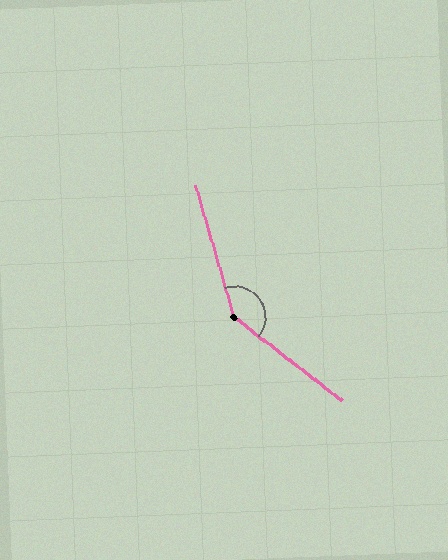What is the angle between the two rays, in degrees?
Approximately 145 degrees.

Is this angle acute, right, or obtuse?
It is obtuse.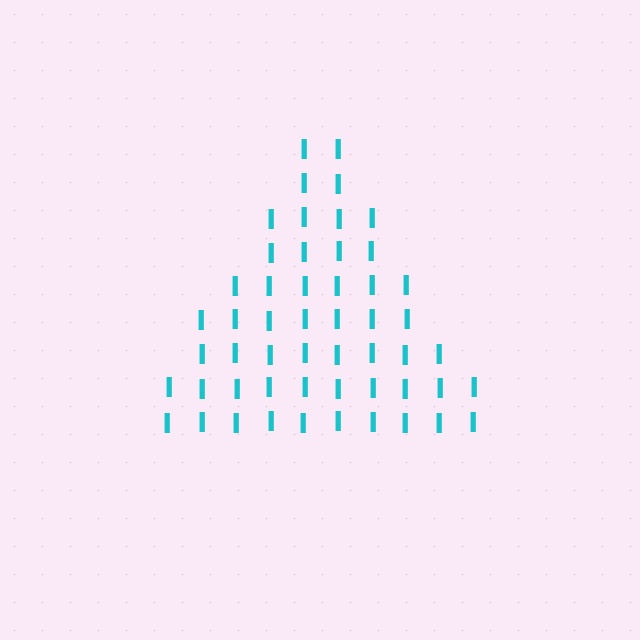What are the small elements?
The small elements are letter I's.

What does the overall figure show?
The overall figure shows a triangle.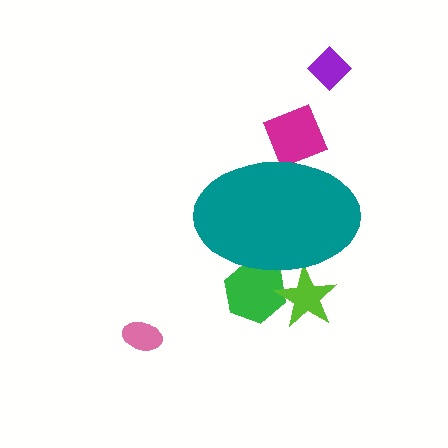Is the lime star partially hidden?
Yes, the lime star is partially hidden behind the teal ellipse.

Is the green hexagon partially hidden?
Yes, the green hexagon is partially hidden behind the teal ellipse.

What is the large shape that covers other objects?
A teal ellipse.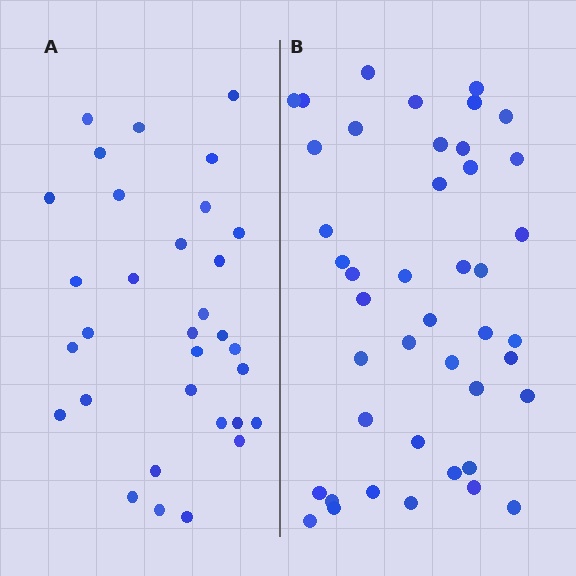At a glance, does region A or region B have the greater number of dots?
Region B (the right region) has more dots.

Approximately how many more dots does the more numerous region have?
Region B has roughly 12 or so more dots than region A.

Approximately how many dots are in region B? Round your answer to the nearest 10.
About 40 dots. (The exact count is 43, which rounds to 40.)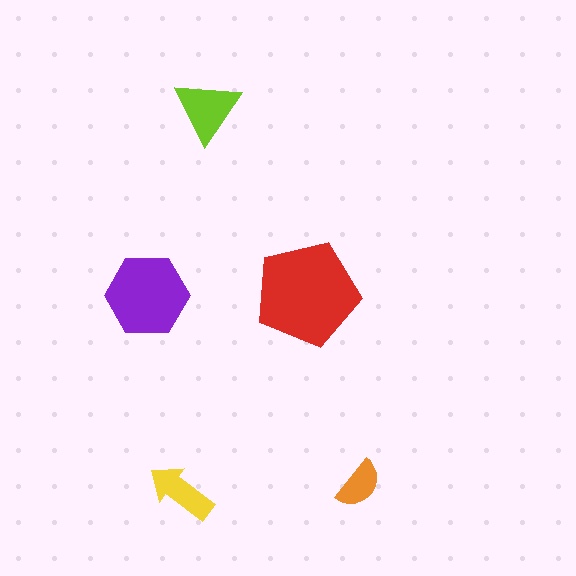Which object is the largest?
The red pentagon.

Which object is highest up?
The lime triangle is topmost.